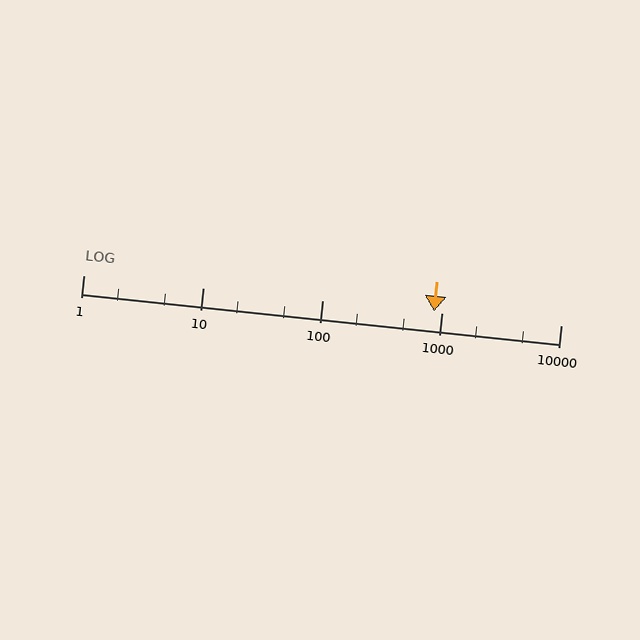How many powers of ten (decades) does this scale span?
The scale spans 4 decades, from 1 to 10000.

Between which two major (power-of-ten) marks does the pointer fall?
The pointer is between 100 and 1000.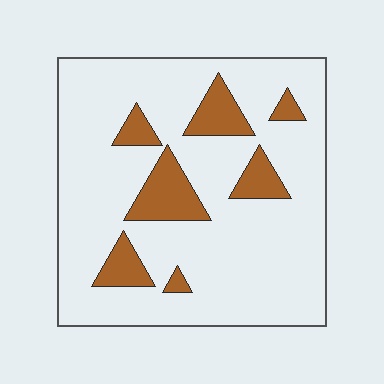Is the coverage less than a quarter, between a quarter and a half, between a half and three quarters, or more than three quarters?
Less than a quarter.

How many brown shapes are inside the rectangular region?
7.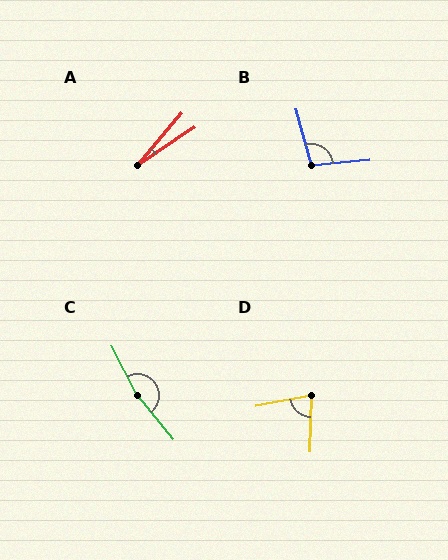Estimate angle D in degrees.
Approximately 78 degrees.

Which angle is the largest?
C, at approximately 169 degrees.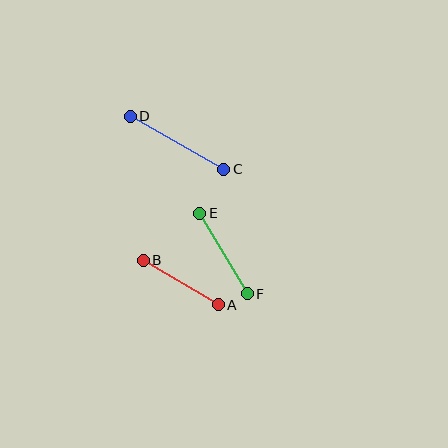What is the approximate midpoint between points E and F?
The midpoint is at approximately (223, 254) pixels.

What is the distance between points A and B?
The distance is approximately 87 pixels.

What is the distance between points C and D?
The distance is approximately 108 pixels.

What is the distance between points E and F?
The distance is approximately 94 pixels.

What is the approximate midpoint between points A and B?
The midpoint is at approximately (181, 283) pixels.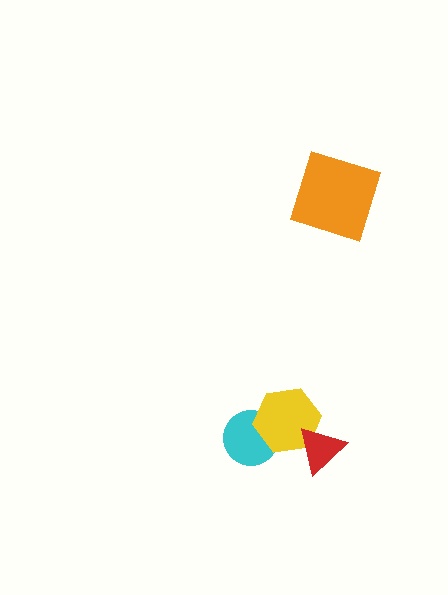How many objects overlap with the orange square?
0 objects overlap with the orange square.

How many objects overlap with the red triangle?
1 object overlaps with the red triangle.